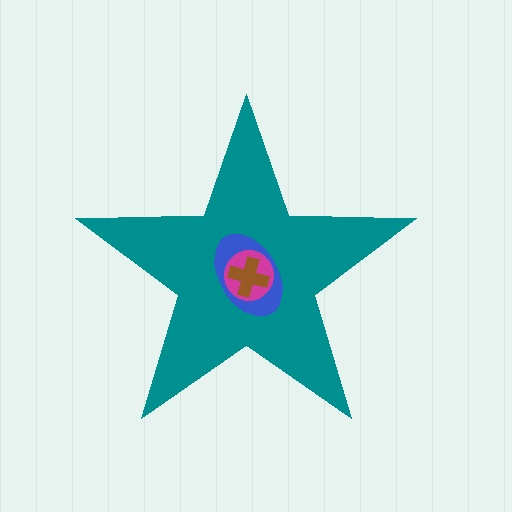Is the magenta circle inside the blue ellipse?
Yes.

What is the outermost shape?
The teal star.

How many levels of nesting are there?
4.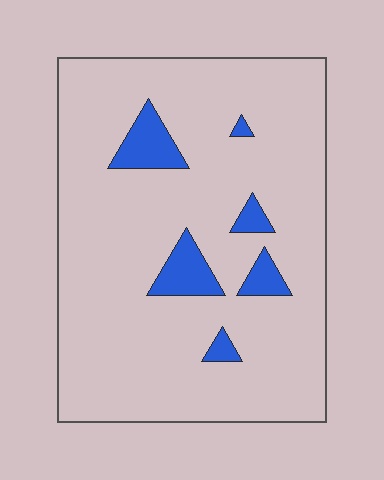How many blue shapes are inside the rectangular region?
6.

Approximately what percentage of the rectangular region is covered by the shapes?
Approximately 10%.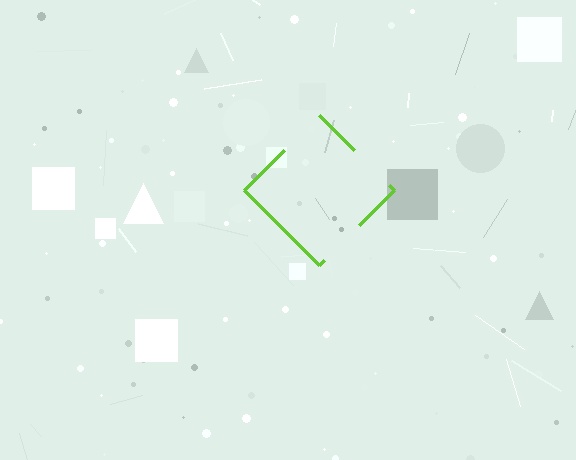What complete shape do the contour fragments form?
The contour fragments form a diamond.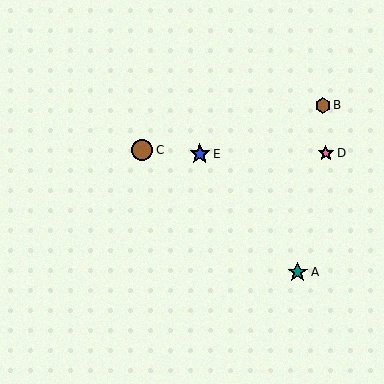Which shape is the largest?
The brown circle (labeled C) is the largest.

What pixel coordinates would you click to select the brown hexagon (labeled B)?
Click at (323, 105) to select the brown hexagon B.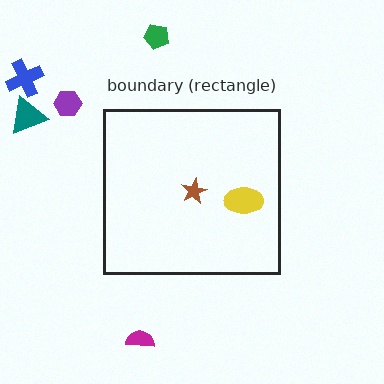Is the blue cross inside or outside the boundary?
Outside.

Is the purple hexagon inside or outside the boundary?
Outside.